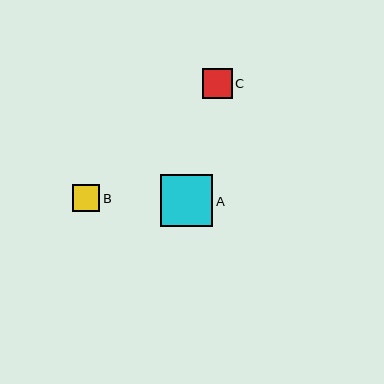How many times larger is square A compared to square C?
Square A is approximately 1.8 times the size of square C.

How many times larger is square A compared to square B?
Square A is approximately 1.9 times the size of square B.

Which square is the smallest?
Square B is the smallest with a size of approximately 27 pixels.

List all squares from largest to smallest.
From largest to smallest: A, C, B.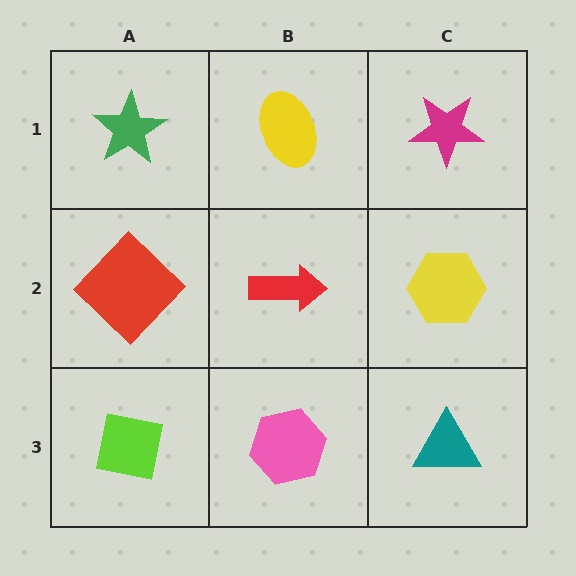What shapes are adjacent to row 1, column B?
A red arrow (row 2, column B), a green star (row 1, column A), a magenta star (row 1, column C).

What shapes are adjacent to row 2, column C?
A magenta star (row 1, column C), a teal triangle (row 3, column C), a red arrow (row 2, column B).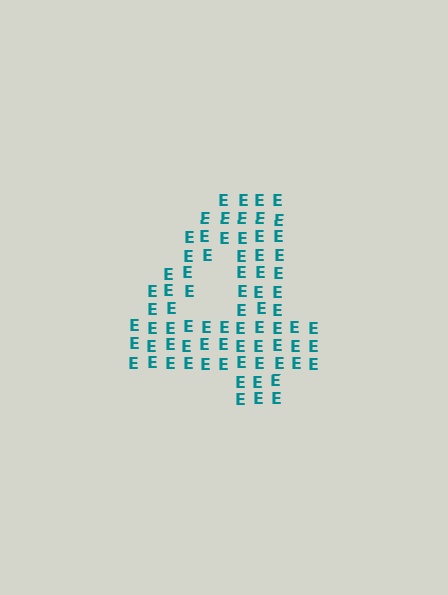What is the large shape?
The large shape is the digit 4.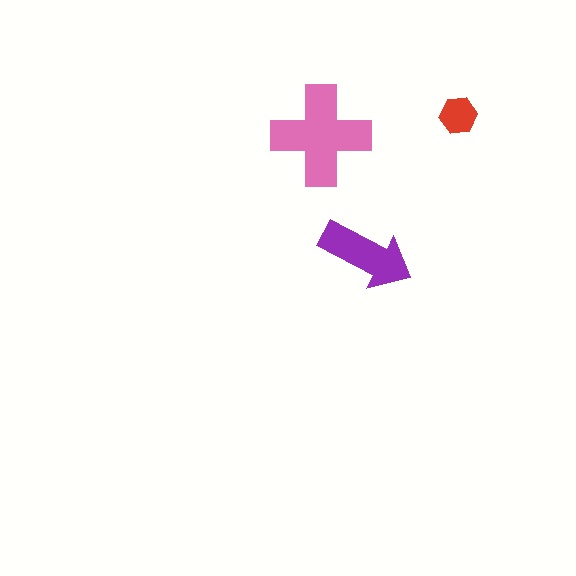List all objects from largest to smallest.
The pink cross, the purple arrow, the red hexagon.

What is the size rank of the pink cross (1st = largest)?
1st.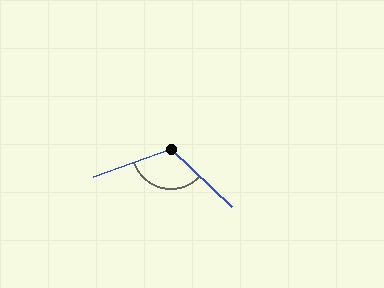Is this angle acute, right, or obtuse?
It is obtuse.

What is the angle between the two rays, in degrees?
Approximately 117 degrees.